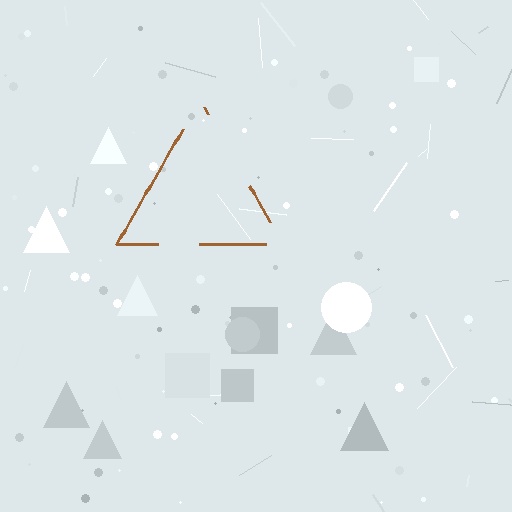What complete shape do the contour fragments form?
The contour fragments form a triangle.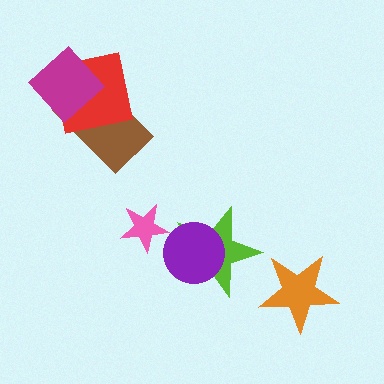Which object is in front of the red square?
The magenta diamond is in front of the red square.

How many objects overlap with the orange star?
0 objects overlap with the orange star.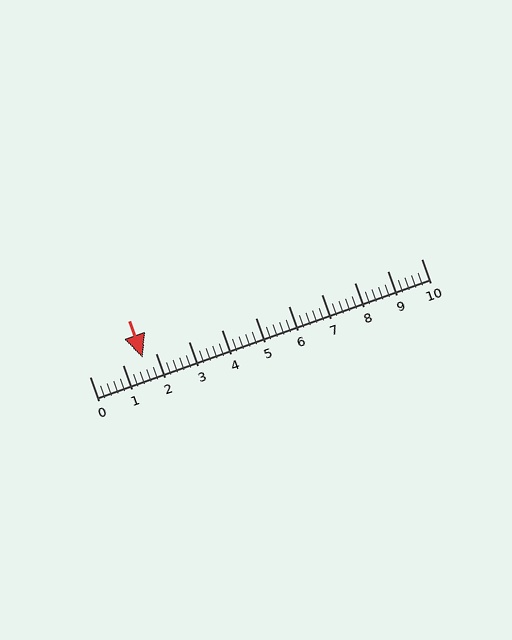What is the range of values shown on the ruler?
The ruler shows values from 0 to 10.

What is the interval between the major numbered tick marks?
The major tick marks are spaced 1 units apart.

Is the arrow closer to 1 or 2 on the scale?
The arrow is closer to 2.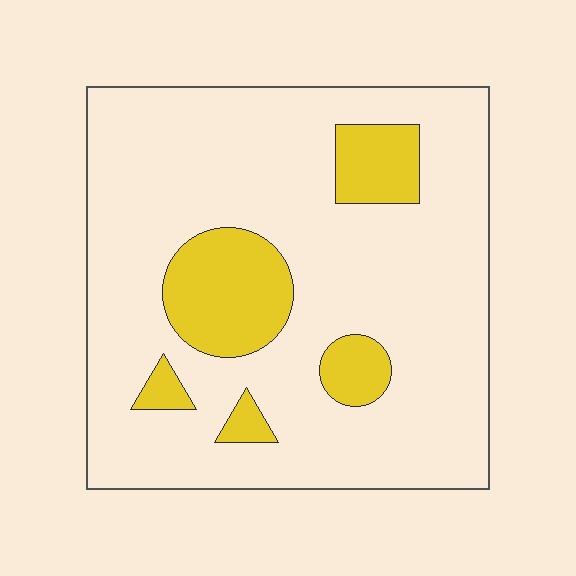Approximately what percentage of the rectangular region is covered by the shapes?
Approximately 15%.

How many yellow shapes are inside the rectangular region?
5.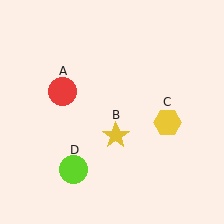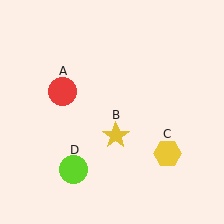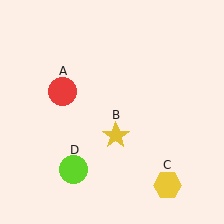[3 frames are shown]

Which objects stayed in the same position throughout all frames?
Red circle (object A) and yellow star (object B) and lime circle (object D) remained stationary.